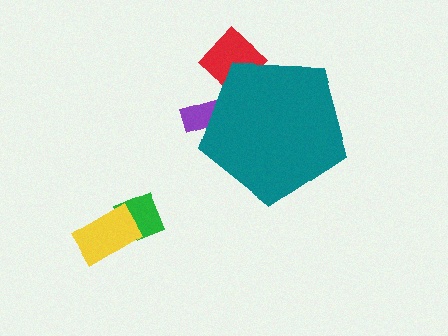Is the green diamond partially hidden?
No, the green diamond is fully visible.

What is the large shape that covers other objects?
A teal pentagon.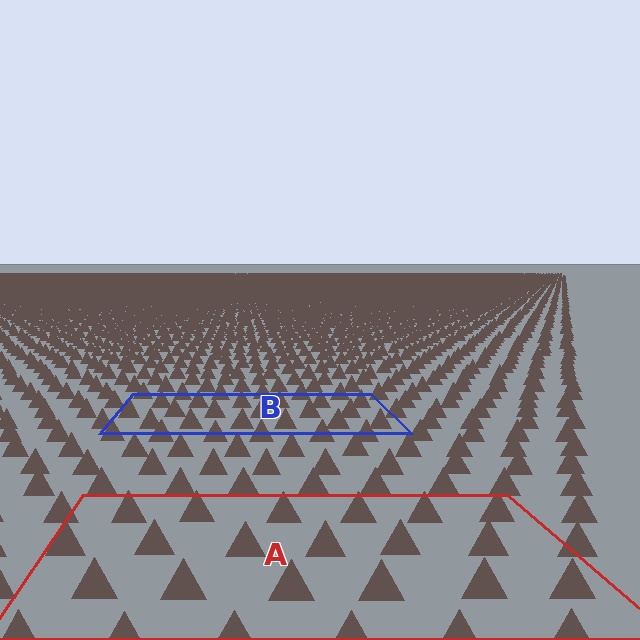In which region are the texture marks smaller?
The texture marks are smaller in region B, because it is farther away.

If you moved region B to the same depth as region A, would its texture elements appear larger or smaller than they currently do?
They would appear larger. At a closer depth, the same texture elements are projected at a bigger on-screen size.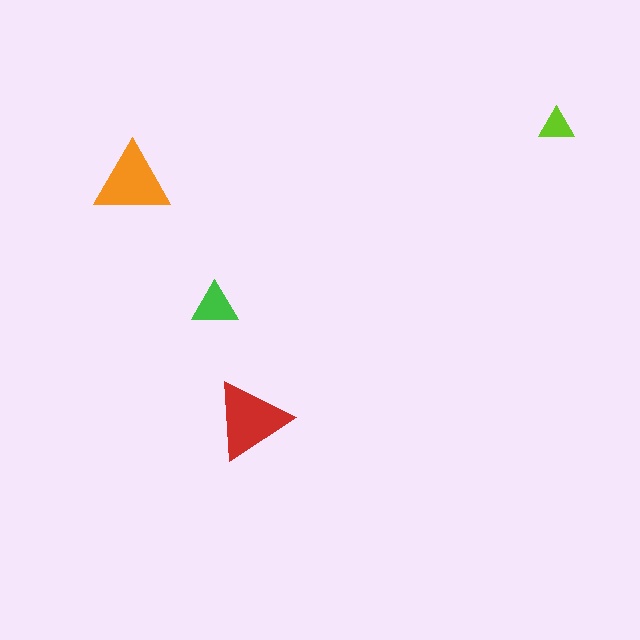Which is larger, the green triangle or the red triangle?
The red one.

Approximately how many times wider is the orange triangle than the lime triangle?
About 2 times wider.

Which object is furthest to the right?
The lime triangle is rightmost.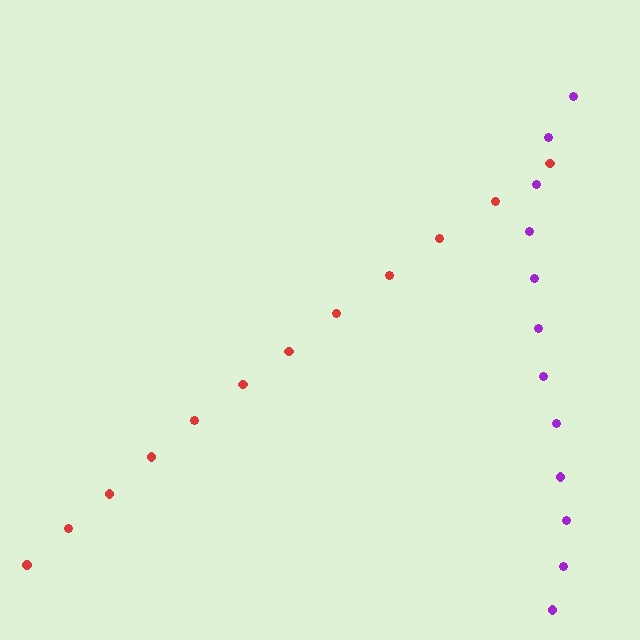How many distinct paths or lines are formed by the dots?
There are 2 distinct paths.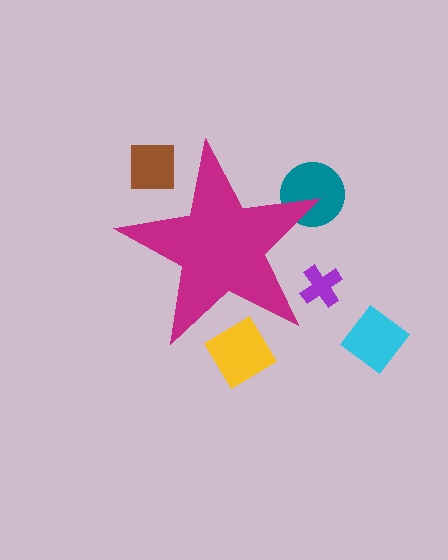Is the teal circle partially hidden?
Yes, the teal circle is partially hidden behind the magenta star.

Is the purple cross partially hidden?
Yes, the purple cross is partially hidden behind the magenta star.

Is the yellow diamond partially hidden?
Yes, the yellow diamond is partially hidden behind the magenta star.